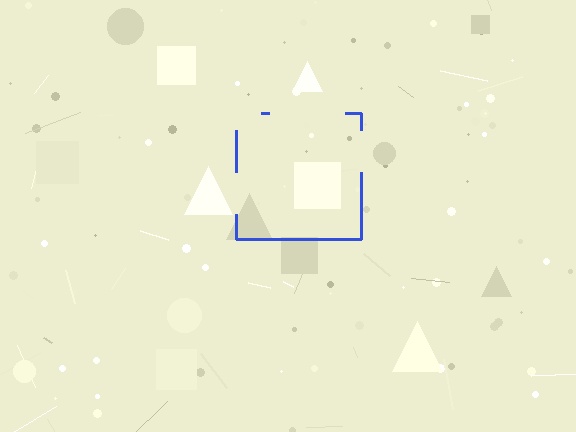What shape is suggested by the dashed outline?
The dashed outline suggests a square.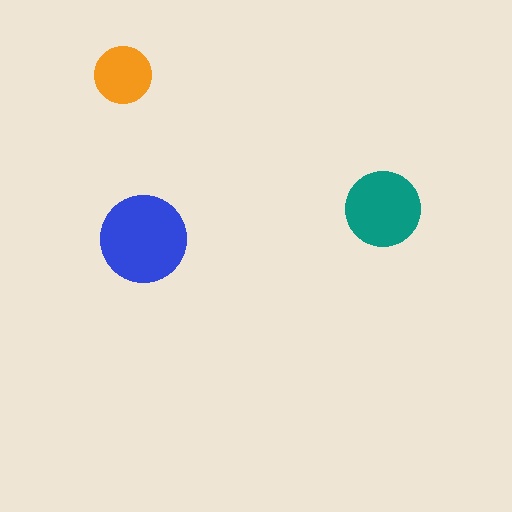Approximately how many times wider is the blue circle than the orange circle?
About 1.5 times wider.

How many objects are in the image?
There are 3 objects in the image.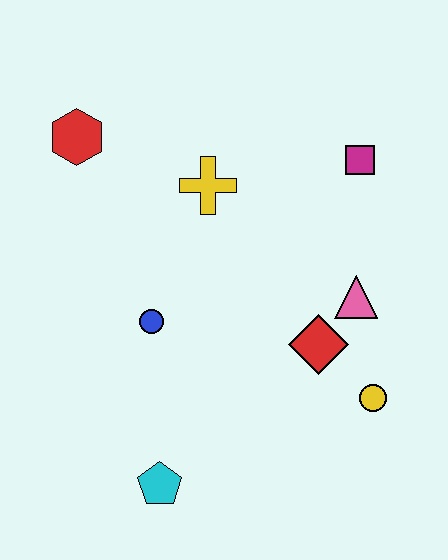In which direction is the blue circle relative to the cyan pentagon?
The blue circle is above the cyan pentagon.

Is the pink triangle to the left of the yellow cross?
No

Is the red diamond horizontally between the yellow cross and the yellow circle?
Yes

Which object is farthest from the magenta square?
The cyan pentagon is farthest from the magenta square.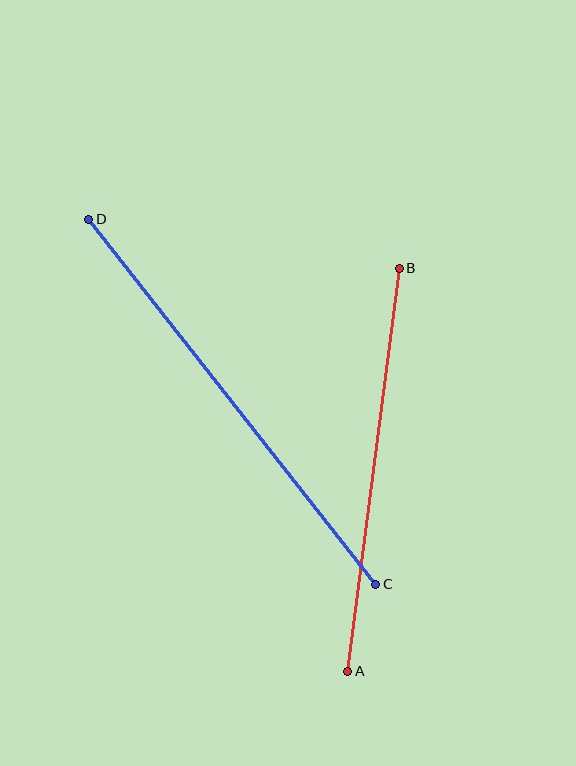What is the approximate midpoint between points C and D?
The midpoint is at approximately (232, 402) pixels.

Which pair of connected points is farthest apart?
Points C and D are farthest apart.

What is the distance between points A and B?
The distance is approximately 406 pixels.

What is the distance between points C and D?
The distance is approximately 464 pixels.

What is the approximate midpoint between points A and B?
The midpoint is at approximately (373, 470) pixels.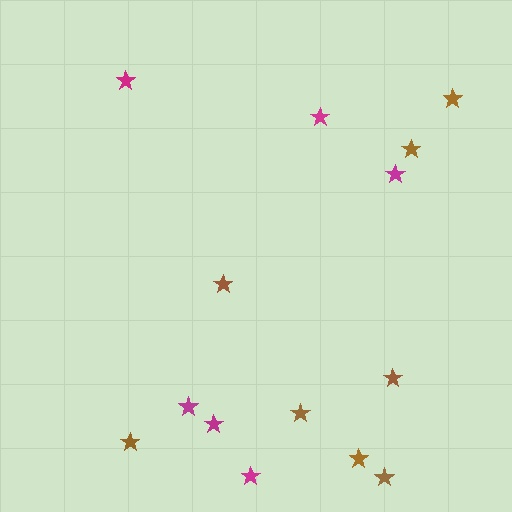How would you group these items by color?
There are 2 groups: one group of magenta stars (6) and one group of brown stars (8).